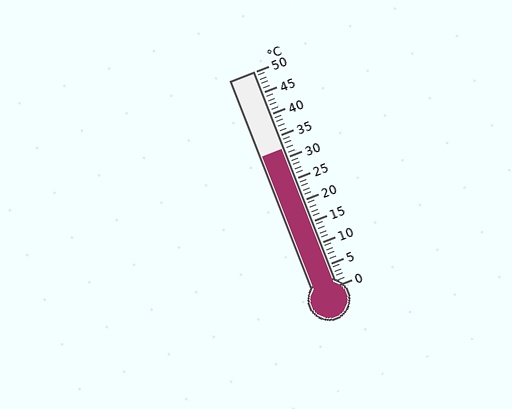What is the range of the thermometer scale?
The thermometer scale ranges from 0°C to 50°C.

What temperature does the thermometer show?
The thermometer shows approximately 32°C.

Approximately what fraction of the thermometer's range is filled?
The thermometer is filled to approximately 65% of its range.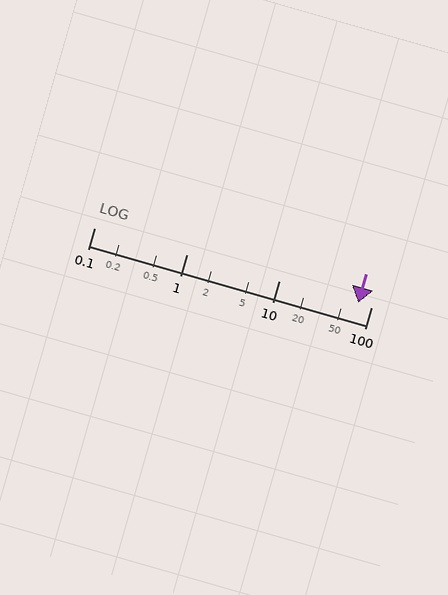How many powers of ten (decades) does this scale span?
The scale spans 3 decades, from 0.1 to 100.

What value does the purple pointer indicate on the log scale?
The pointer indicates approximately 73.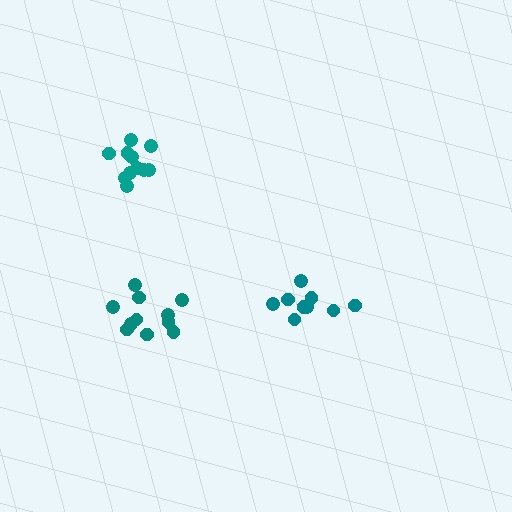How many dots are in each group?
Group 1: 9 dots, Group 2: 11 dots, Group 3: 11 dots (31 total).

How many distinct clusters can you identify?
There are 3 distinct clusters.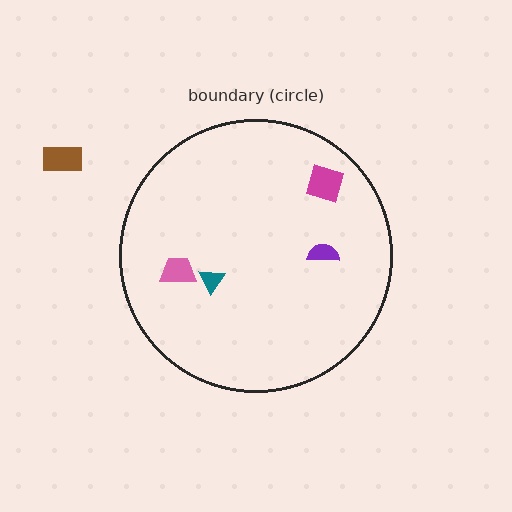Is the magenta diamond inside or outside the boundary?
Inside.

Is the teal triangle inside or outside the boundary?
Inside.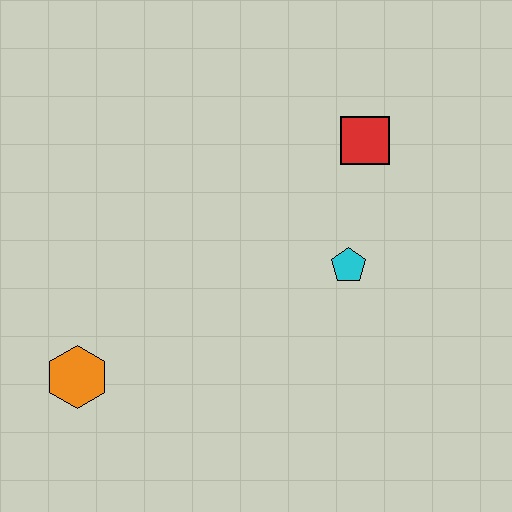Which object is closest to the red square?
The cyan pentagon is closest to the red square.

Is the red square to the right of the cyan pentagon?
Yes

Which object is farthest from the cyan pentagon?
The orange hexagon is farthest from the cyan pentagon.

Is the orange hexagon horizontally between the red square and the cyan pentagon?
No